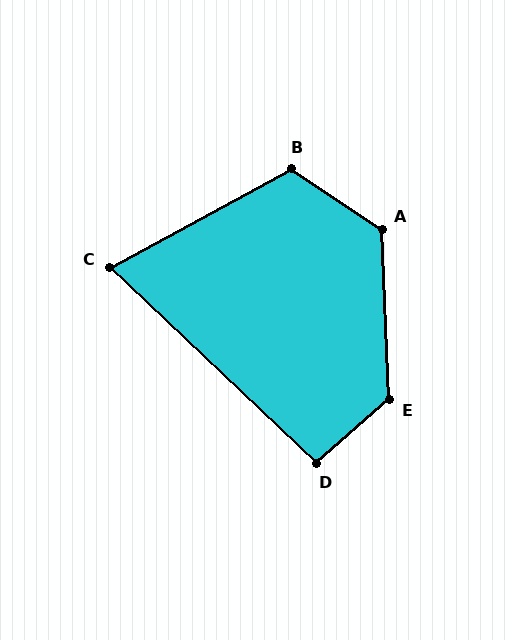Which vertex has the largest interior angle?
E, at approximately 129 degrees.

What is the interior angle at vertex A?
Approximately 126 degrees (obtuse).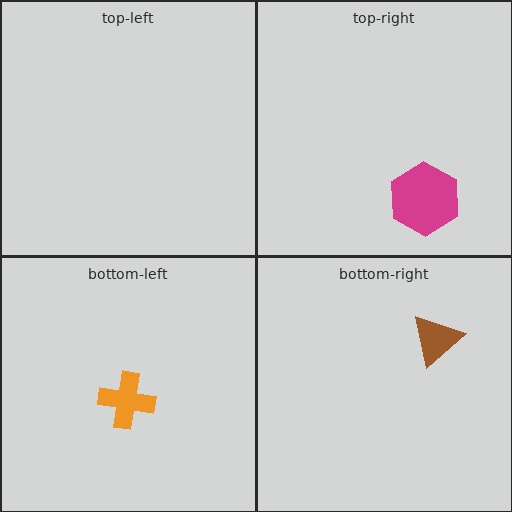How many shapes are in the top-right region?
1.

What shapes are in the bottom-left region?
The orange cross.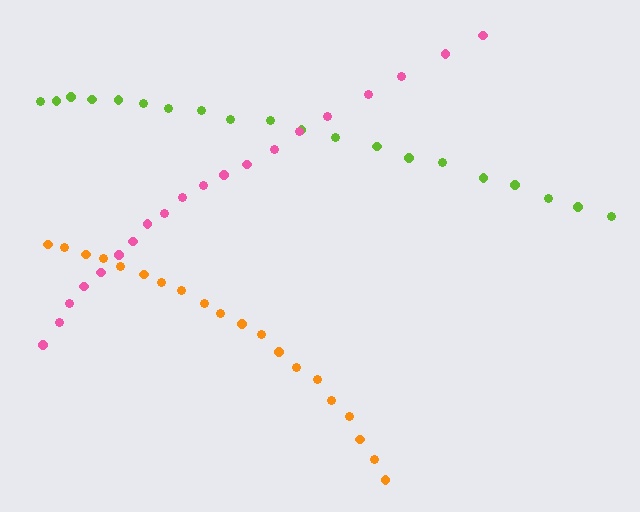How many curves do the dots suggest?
There are 3 distinct paths.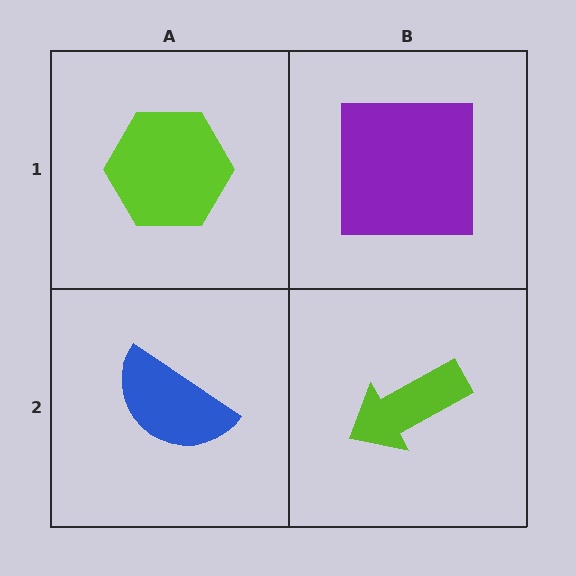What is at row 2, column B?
A lime arrow.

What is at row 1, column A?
A lime hexagon.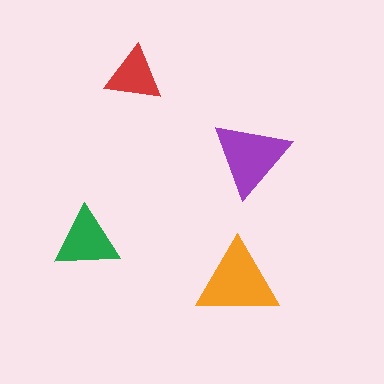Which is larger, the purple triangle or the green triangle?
The purple one.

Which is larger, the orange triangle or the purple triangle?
The orange one.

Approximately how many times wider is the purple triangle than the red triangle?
About 1.5 times wider.